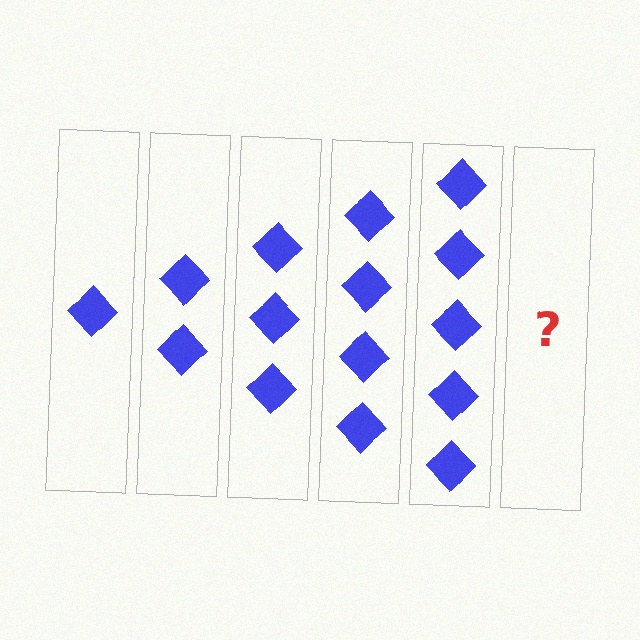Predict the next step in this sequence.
The next step is 6 diamonds.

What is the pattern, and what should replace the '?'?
The pattern is that each step adds one more diamond. The '?' should be 6 diamonds.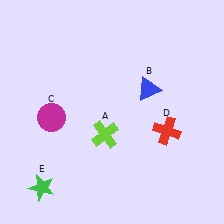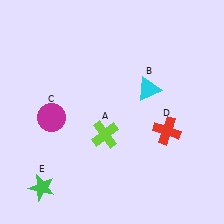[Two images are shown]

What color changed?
The triangle (B) changed from blue in Image 1 to cyan in Image 2.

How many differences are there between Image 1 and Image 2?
There is 1 difference between the two images.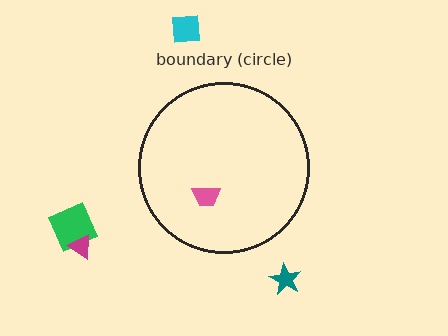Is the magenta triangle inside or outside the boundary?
Outside.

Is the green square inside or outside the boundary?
Outside.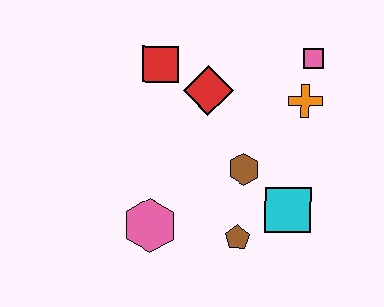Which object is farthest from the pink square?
The pink hexagon is farthest from the pink square.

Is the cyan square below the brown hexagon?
Yes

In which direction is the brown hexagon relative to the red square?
The brown hexagon is below the red square.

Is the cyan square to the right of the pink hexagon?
Yes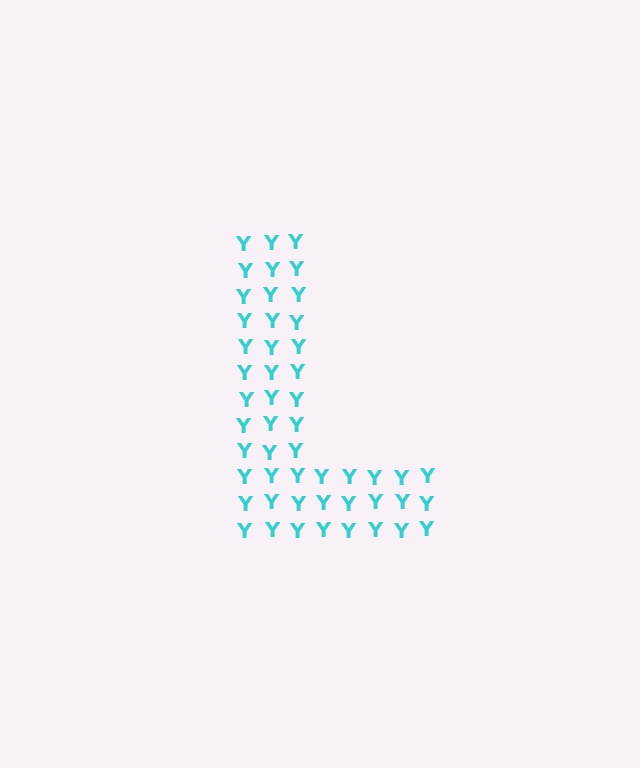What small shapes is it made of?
It is made of small letter Y's.